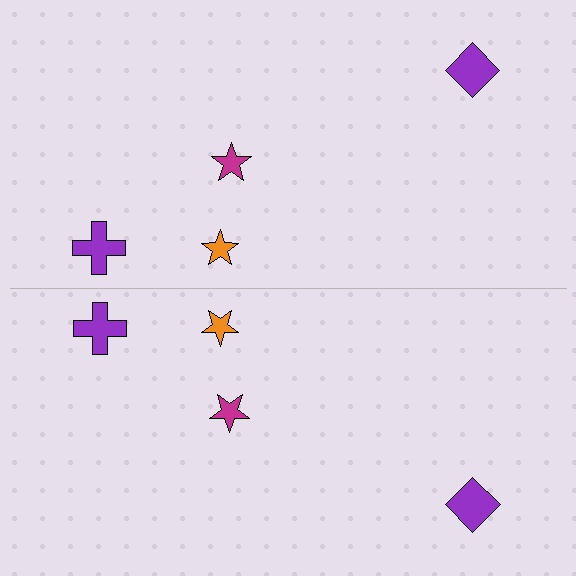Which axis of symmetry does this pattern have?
The pattern has a horizontal axis of symmetry running through the center of the image.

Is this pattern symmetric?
Yes, this pattern has bilateral (reflection) symmetry.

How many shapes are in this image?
There are 8 shapes in this image.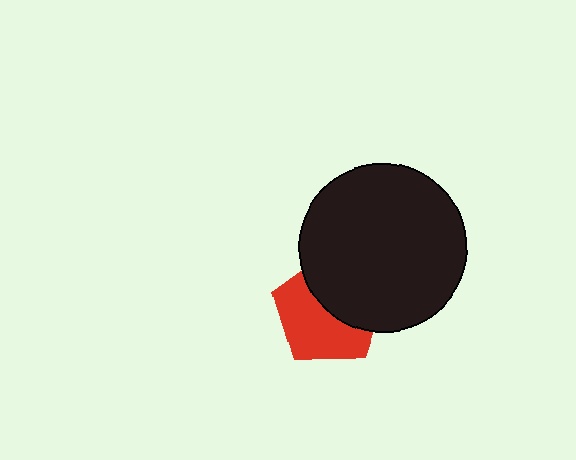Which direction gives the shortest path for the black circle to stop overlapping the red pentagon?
Moving toward the upper-right gives the shortest separation.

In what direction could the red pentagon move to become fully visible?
The red pentagon could move toward the lower-left. That would shift it out from behind the black circle entirely.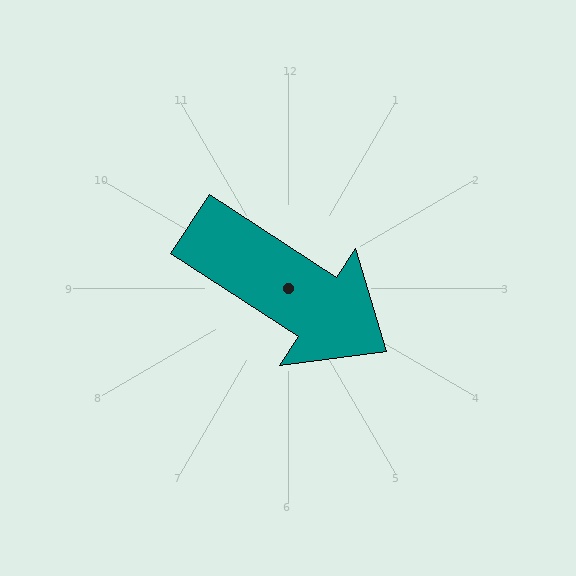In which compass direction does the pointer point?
Southeast.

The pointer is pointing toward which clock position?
Roughly 4 o'clock.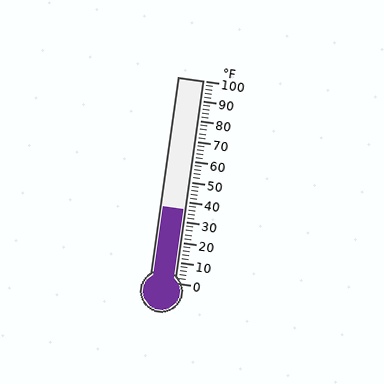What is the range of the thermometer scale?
The thermometer scale ranges from 0°F to 100°F.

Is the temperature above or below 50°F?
The temperature is below 50°F.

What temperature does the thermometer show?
The thermometer shows approximately 36°F.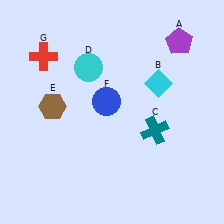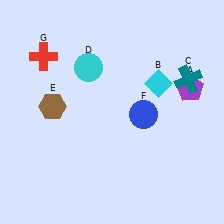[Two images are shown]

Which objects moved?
The objects that moved are: the purple pentagon (A), the teal cross (C), the blue circle (F).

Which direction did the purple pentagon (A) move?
The purple pentagon (A) moved down.